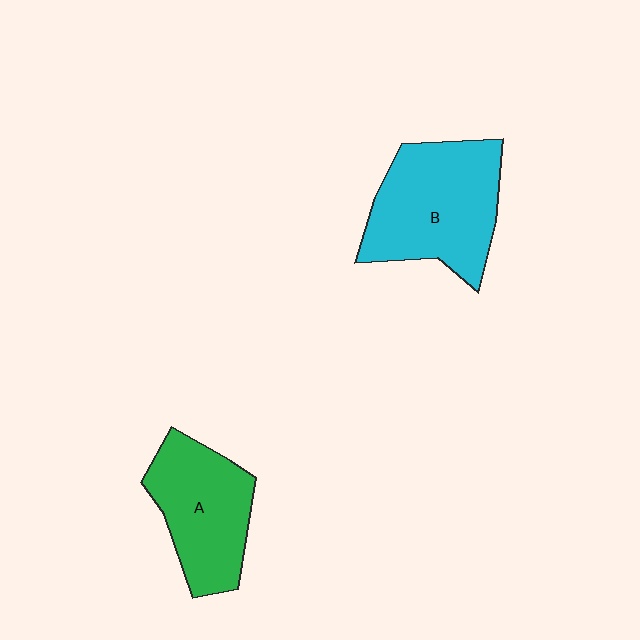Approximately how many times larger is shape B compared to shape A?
Approximately 1.3 times.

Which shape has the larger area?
Shape B (cyan).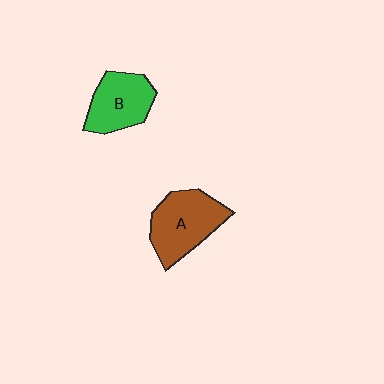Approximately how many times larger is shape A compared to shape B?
Approximately 1.2 times.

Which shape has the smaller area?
Shape B (green).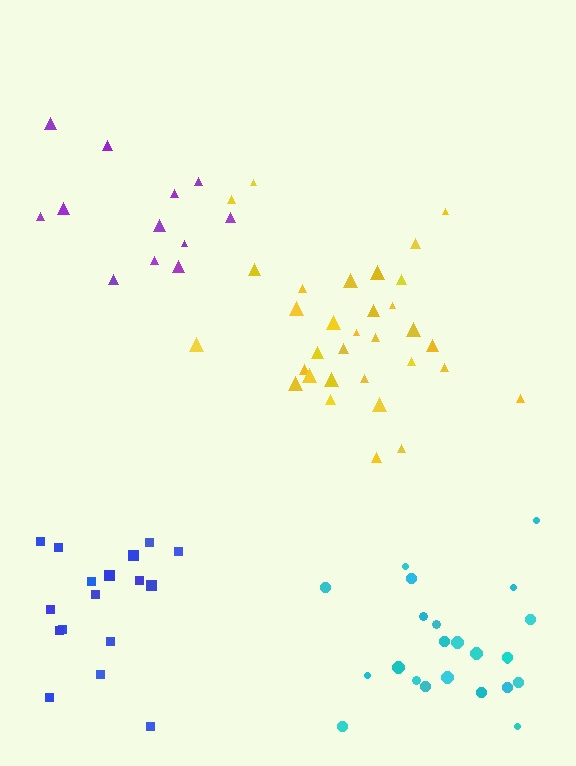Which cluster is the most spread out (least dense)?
Blue.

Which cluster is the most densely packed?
Cyan.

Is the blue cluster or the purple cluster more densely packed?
Purple.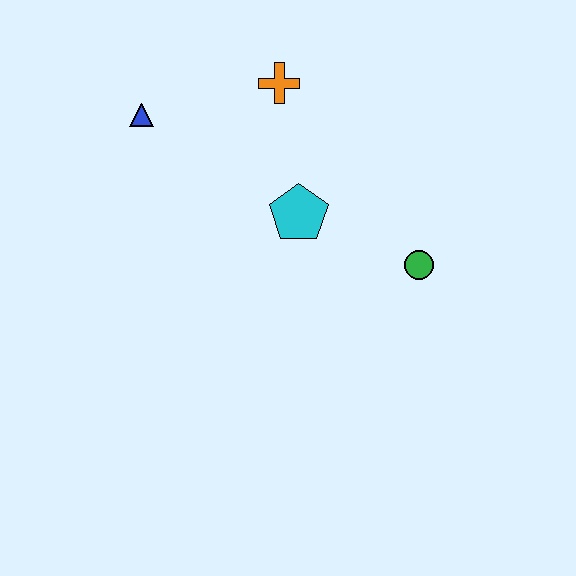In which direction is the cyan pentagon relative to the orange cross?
The cyan pentagon is below the orange cross.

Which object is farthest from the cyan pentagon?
The blue triangle is farthest from the cyan pentagon.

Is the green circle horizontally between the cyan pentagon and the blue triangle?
No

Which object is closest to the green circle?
The cyan pentagon is closest to the green circle.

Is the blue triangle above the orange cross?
No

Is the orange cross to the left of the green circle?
Yes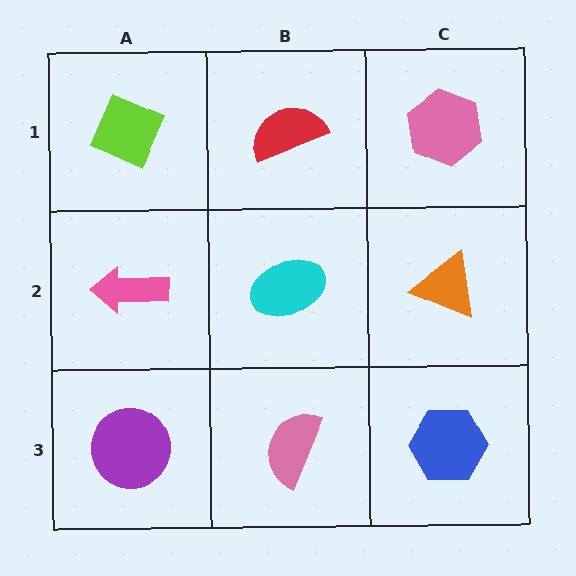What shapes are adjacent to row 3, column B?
A cyan ellipse (row 2, column B), a purple circle (row 3, column A), a blue hexagon (row 3, column C).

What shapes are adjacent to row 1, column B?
A cyan ellipse (row 2, column B), a lime diamond (row 1, column A), a pink hexagon (row 1, column C).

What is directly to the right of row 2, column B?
An orange triangle.